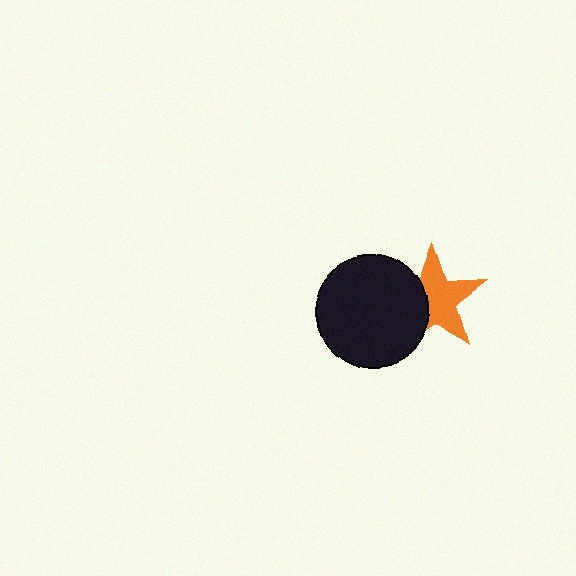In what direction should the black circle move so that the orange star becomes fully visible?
The black circle should move left. That is the shortest direction to clear the overlap and leave the orange star fully visible.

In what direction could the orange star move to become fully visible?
The orange star could move right. That would shift it out from behind the black circle entirely.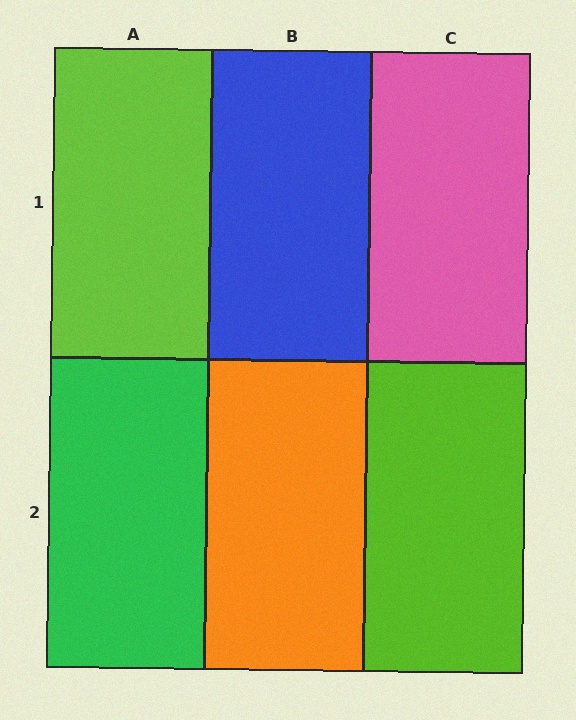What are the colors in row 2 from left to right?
Green, orange, lime.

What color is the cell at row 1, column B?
Blue.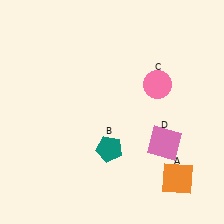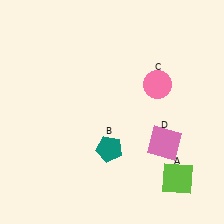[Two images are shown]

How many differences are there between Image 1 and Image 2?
There is 1 difference between the two images.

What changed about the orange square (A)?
In Image 1, A is orange. In Image 2, it changed to lime.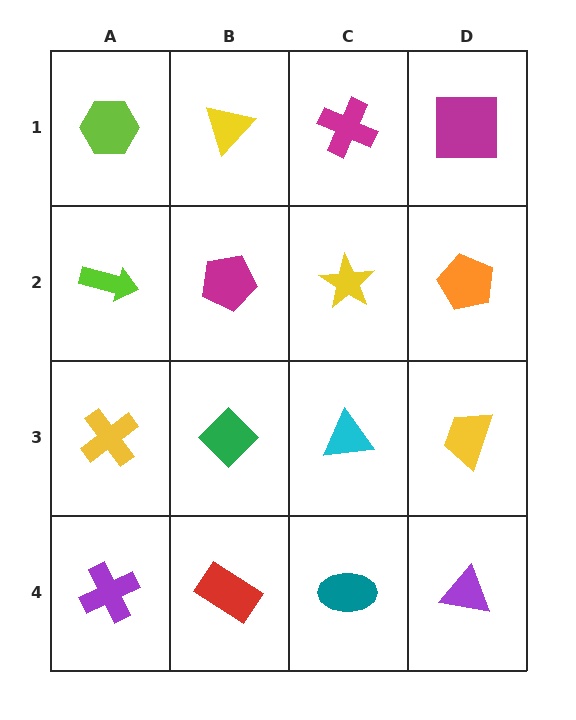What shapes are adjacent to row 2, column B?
A yellow triangle (row 1, column B), a green diamond (row 3, column B), a lime arrow (row 2, column A), a yellow star (row 2, column C).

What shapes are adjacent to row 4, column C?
A cyan triangle (row 3, column C), a red rectangle (row 4, column B), a purple triangle (row 4, column D).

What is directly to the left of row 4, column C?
A red rectangle.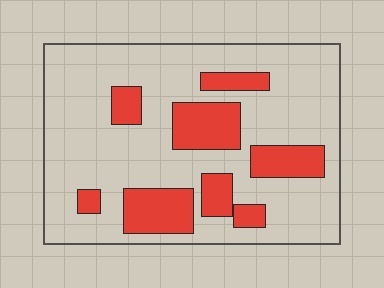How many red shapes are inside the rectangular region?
8.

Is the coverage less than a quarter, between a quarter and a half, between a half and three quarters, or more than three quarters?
Less than a quarter.